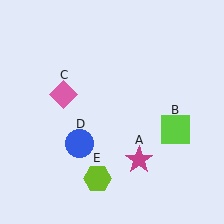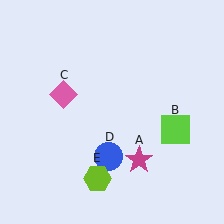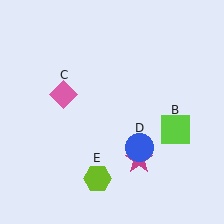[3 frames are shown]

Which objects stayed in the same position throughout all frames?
Magenta star (object A) and lime square (object B) and pink diamond (object C) and lime hexagon (object E) remained stationary.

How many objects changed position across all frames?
1 object changed position: blue circle (object D).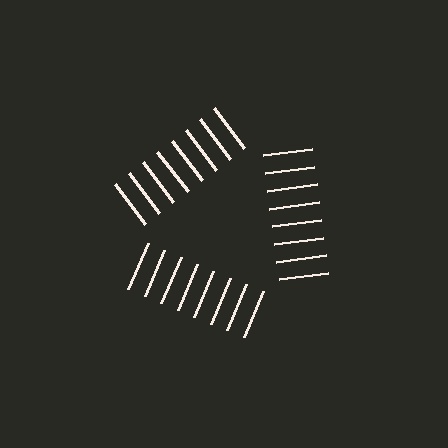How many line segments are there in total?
24 — 8 along each of the 3 edges.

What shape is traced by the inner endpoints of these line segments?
An illusory triangle — the line segments terminate on its edges but no continuous stroke is drawn.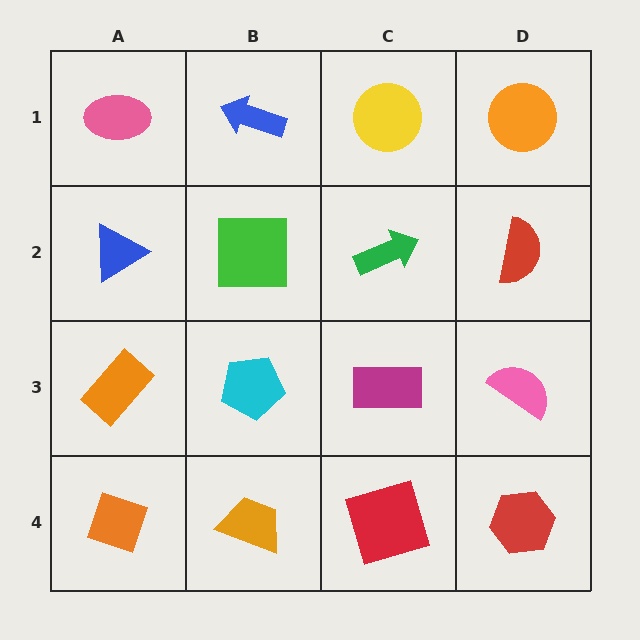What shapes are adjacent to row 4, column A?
An orange rectangle (row 3, column A), an orange trapezoid (row 4, column B).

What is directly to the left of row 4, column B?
An orange diamond.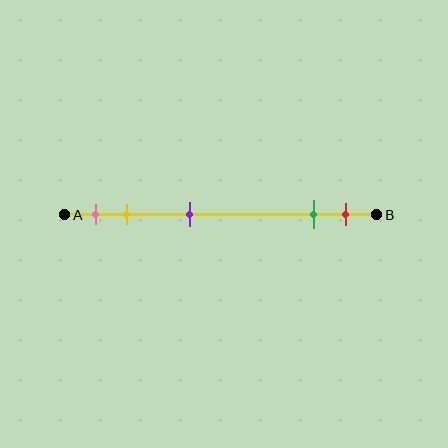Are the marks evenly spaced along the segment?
No, the marks are not evenly spaced.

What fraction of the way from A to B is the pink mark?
The pink mark is approximately 10% (0.1) of the way from A to B.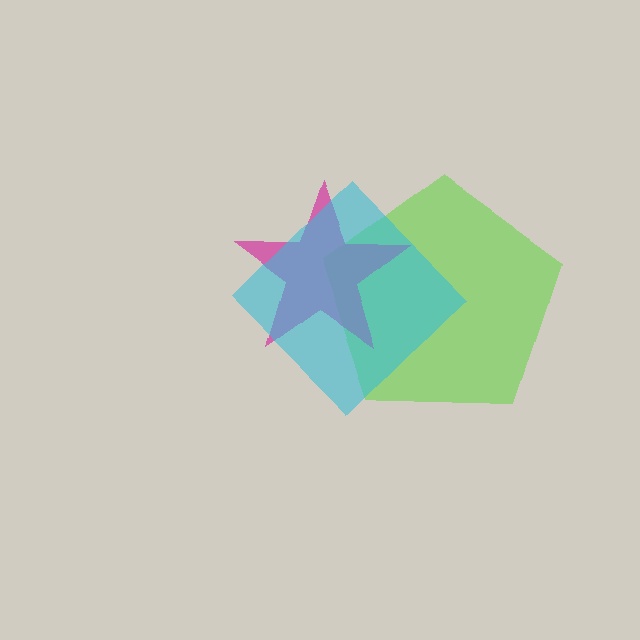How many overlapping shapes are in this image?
There are 3 overlapping shapes in the image.